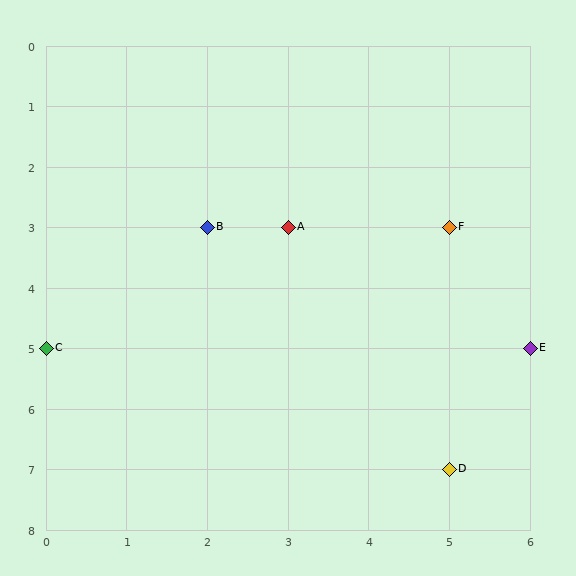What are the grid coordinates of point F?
Point F is at grid coordinates (5, 3).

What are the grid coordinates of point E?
Point E is at grid coordinates (6, 5).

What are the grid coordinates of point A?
Point A is at grid coordinates (3, 3).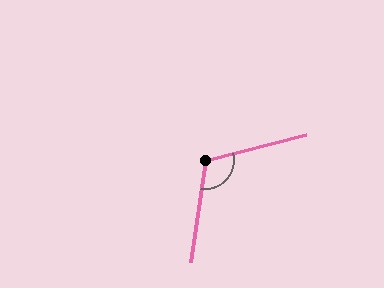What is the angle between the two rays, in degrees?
Approximately 113 degrees.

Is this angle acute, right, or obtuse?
It is obtuse.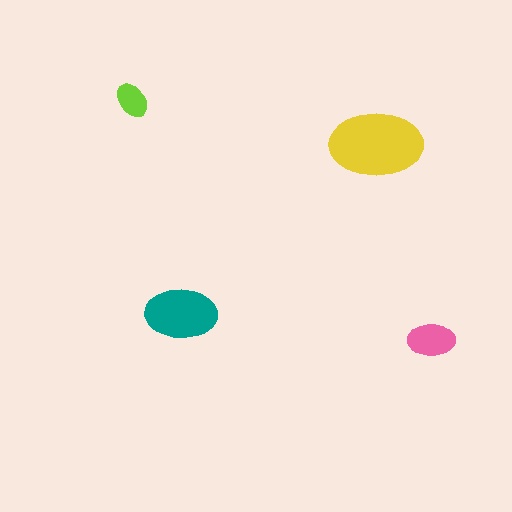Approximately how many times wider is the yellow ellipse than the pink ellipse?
About 2 times wider.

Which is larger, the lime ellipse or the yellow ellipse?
The yellow one.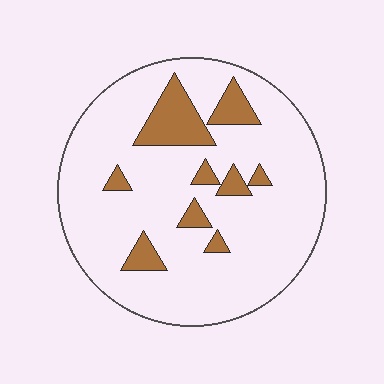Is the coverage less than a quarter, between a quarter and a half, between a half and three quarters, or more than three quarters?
Less than a quarter.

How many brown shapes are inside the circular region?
9.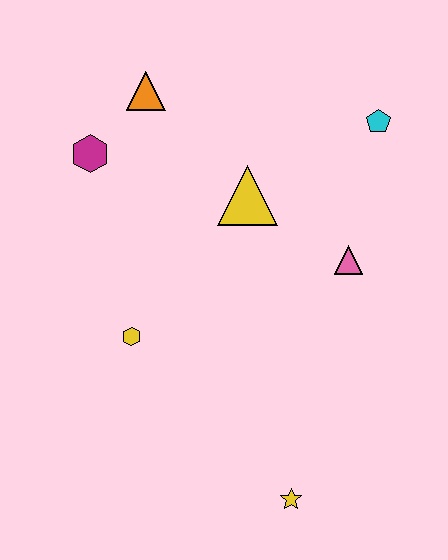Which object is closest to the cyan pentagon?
The pink triangle is closest to the cyan pentagon.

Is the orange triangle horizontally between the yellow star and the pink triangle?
No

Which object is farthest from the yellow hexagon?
The cyan pentagon is farthest from the yellow hexagon.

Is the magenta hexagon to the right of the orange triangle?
No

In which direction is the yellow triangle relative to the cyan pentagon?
The yellow triangle is to the left of the cyan pentagon.